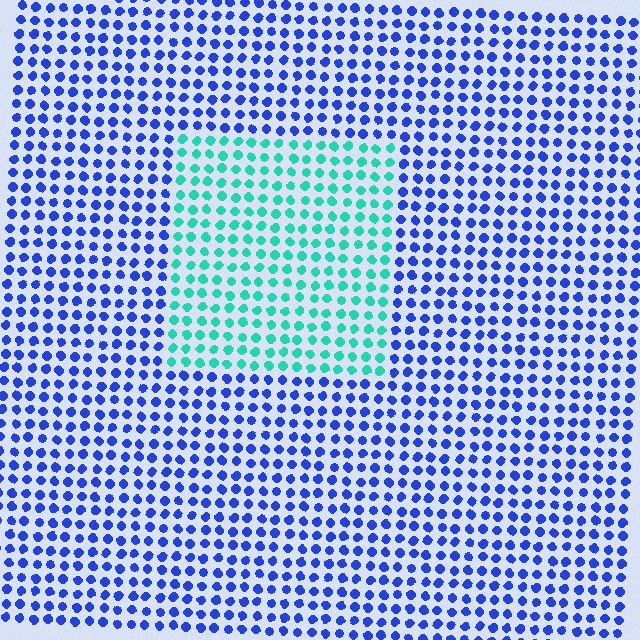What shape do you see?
I see a rectangle.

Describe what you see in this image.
The image is filled with small blue elements in a uniform arrangement. A rectangle-shaped region is visible where the elements are tinted to a slightly different hue, forming a subtle color boundary.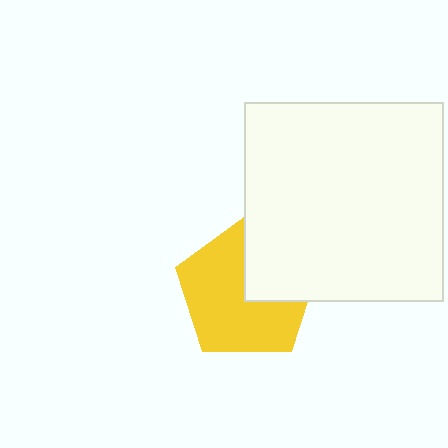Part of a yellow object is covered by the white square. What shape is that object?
It is a pentagon.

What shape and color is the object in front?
The object in front is a white square.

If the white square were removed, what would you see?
You would see the complete yellow pentagon.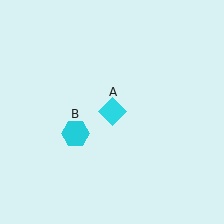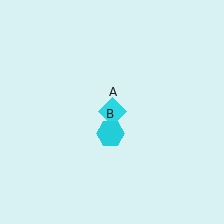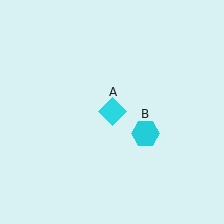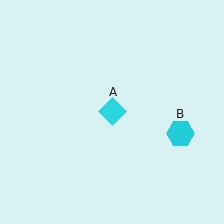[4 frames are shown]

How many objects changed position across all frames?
1 object changed position: cyan hexagon (object B).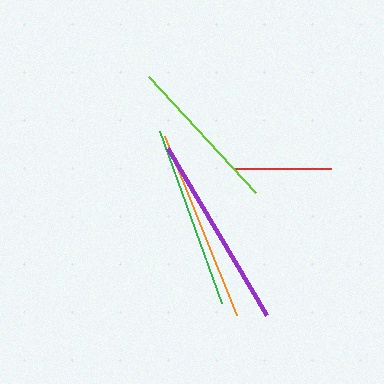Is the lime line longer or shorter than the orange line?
The orange line is longer than the lime line.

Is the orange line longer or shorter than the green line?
The orange line is longer than the green line.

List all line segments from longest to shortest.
From longest to shortest: purple, orange, green, lime, red.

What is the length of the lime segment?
The lime segment is approximately 157 pixels long.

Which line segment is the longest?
The purple line is the longest at approximately 194 pixels.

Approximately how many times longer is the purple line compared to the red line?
The purple line is approximately 2.0 times the length of the red line.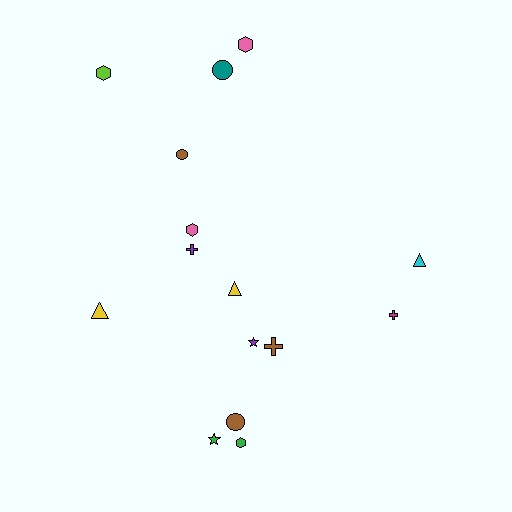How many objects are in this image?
There are 15 objects.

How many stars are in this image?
There are 2 stars.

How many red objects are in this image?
There are no red objects.